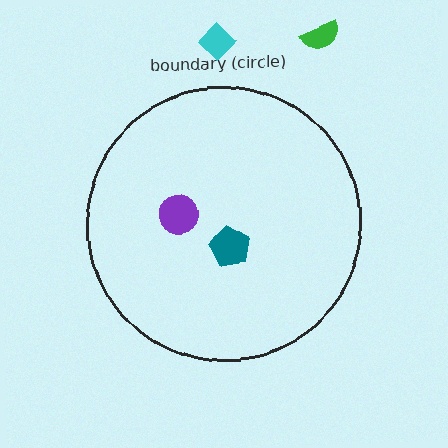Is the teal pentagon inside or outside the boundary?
Inside.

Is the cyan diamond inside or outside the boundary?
Outside.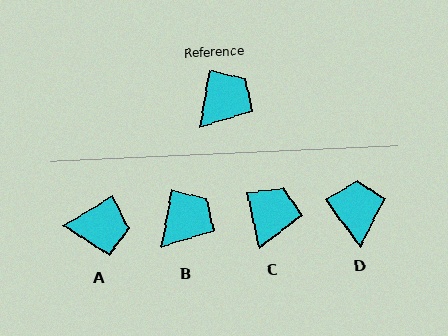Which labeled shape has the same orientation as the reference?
B.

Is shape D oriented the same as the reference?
No, it is off by about 46 degrees.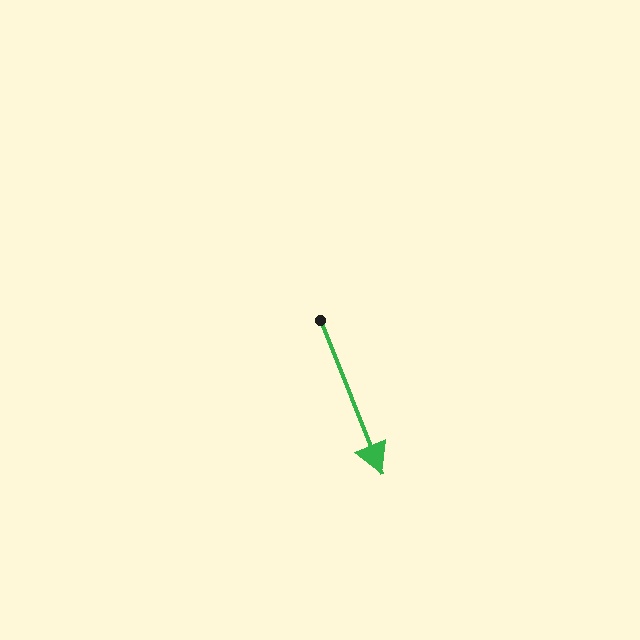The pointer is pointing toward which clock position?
Roughly 5 o'clock.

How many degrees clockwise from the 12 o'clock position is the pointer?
Approximately 158 degrees.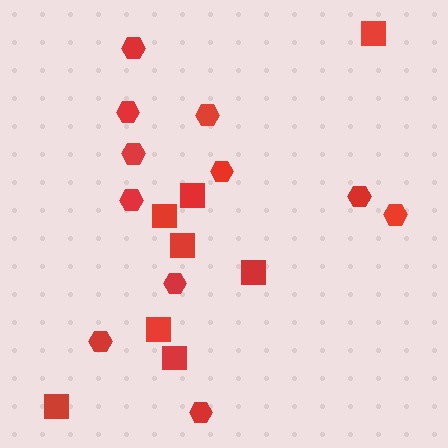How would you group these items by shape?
There are 2 groups: one group of hexagons (11) and one group of squares (8).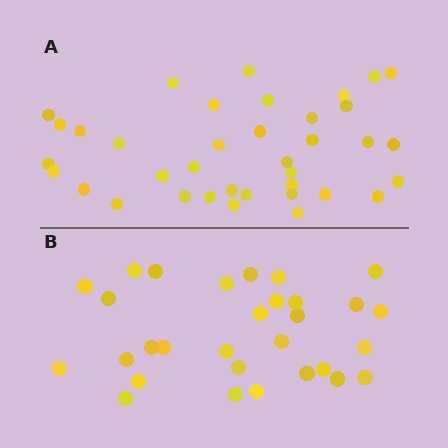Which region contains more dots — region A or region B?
Region A (the top region) has more dots.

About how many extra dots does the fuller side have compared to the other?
Region A has roughly 8 or so more dots than region B.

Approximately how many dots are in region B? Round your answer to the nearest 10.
About 30 dots.